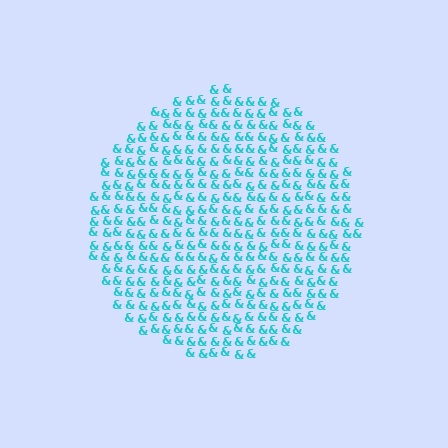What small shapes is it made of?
It is made of small ampersands.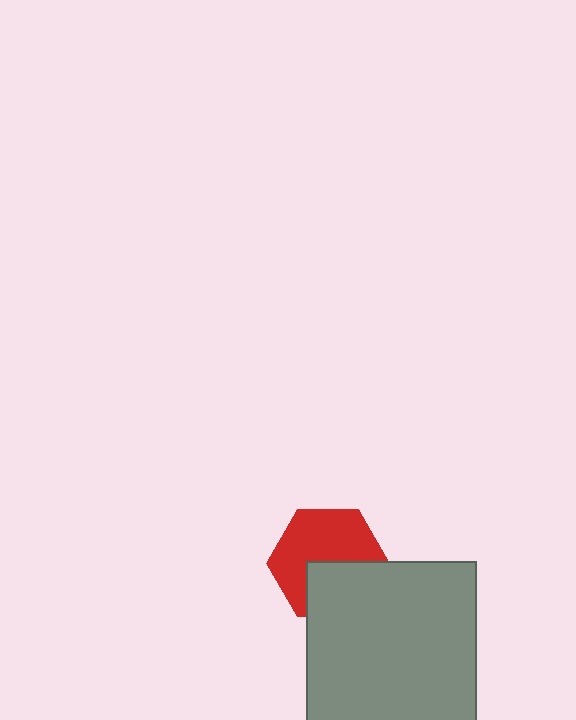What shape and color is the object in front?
The object in front is a gray rectangle.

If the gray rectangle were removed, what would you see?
You would see the complete red hexagon.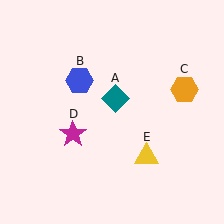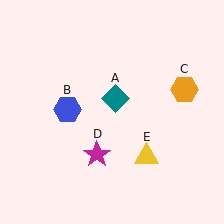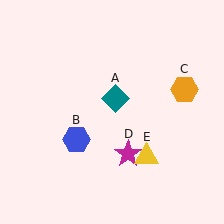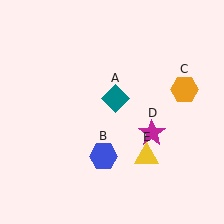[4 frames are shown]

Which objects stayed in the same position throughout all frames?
Teal diamond (object A) and orange hexagon (object C) and yellow triangle (object E) remained stationary.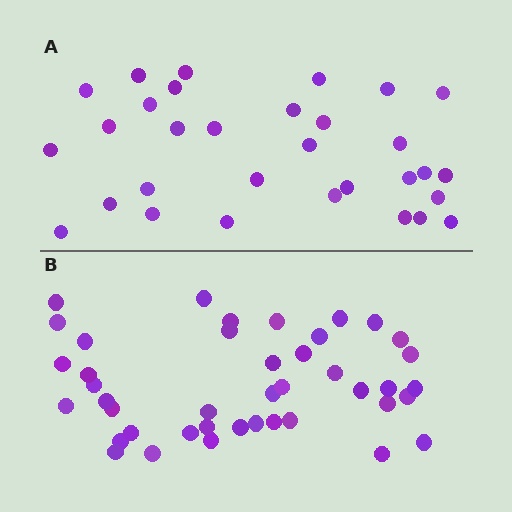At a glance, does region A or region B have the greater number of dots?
Region B (the bottom region) has more dots.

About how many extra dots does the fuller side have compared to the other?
Region B has roughly 12 or so more dots than region A.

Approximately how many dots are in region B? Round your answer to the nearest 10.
About 40 dots. (The exact count is 42, which rounds to 40.)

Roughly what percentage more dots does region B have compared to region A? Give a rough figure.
About 35% more.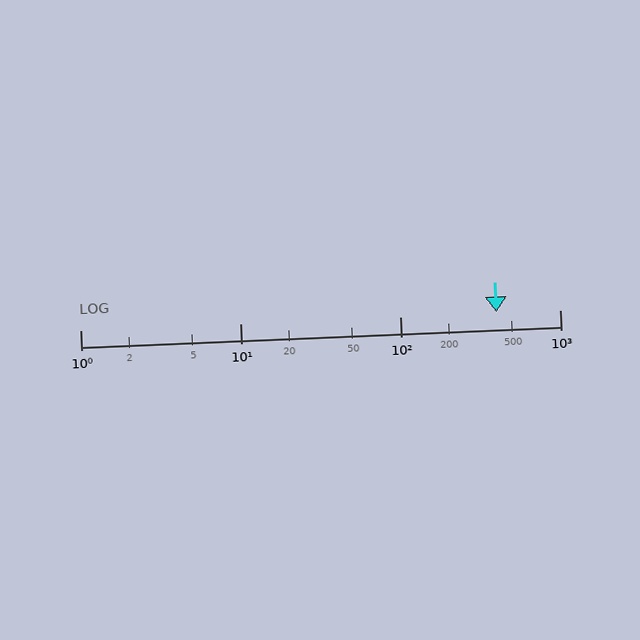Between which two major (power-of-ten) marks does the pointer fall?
The pointer is between 100 and 1000.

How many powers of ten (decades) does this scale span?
The scale spans 3 decades, from 1 to 1000.